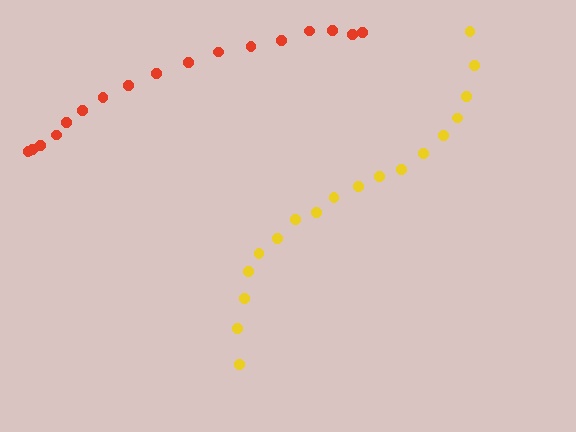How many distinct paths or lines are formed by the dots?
There are 2 distinct paths.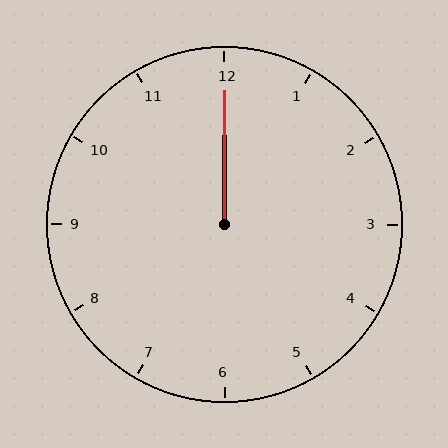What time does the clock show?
12:00.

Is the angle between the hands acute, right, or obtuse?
It is acute.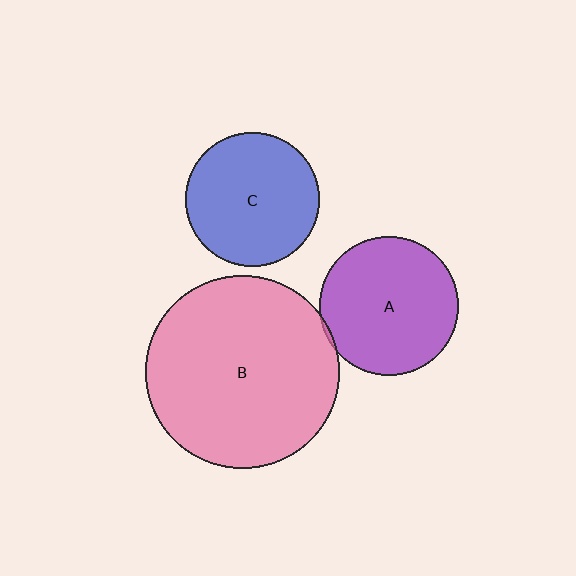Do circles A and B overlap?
Yes.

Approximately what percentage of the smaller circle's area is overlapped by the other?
Approximately 5%.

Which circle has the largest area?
Circle B (pink).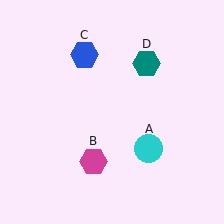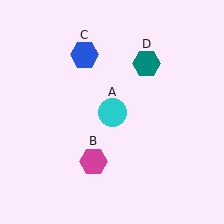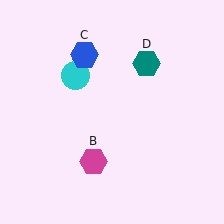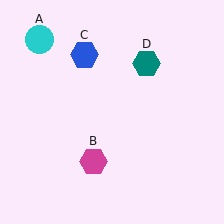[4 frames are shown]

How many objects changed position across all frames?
1 object changed position: cyan circle (object A).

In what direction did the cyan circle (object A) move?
The cyan circle (object A) moved up and to the left.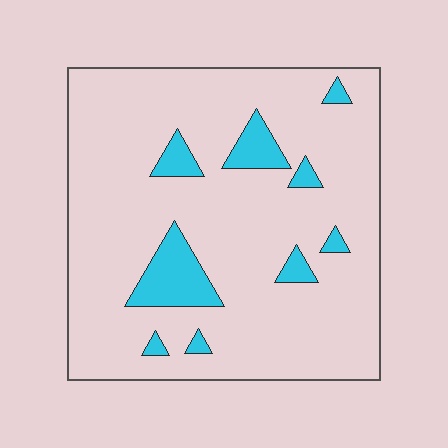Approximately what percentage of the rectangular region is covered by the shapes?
Approximately 10%.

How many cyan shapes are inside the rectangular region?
9.